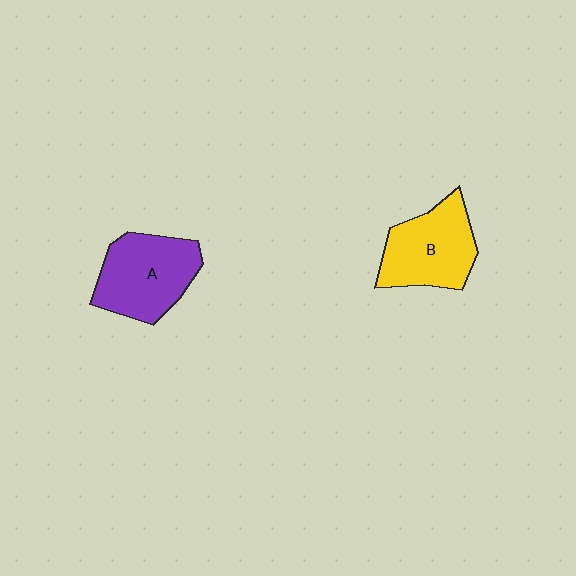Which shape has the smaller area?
Shape B (yellow).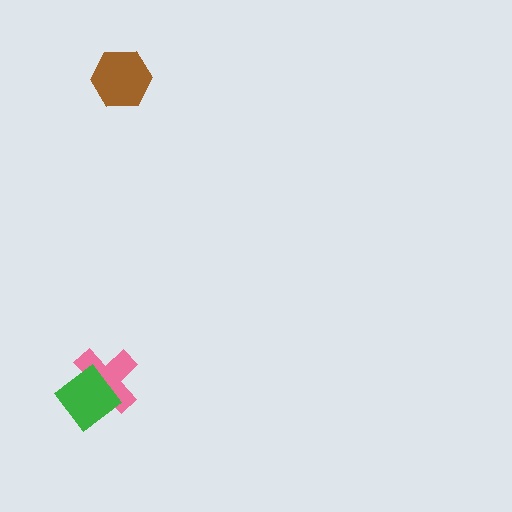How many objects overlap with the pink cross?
1 object overlaps with the pink cross.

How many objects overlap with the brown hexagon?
0 objects overlap with the brown hexagon.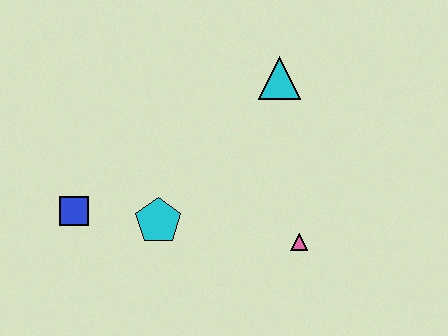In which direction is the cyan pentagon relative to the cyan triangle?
The cyan pentagon is below the cyan triangle.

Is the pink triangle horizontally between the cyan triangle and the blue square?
No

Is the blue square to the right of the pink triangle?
No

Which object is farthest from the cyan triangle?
The blue square is farthest from the cyan triangle.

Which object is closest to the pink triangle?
The cyan pentagon is closest to the pink triangle.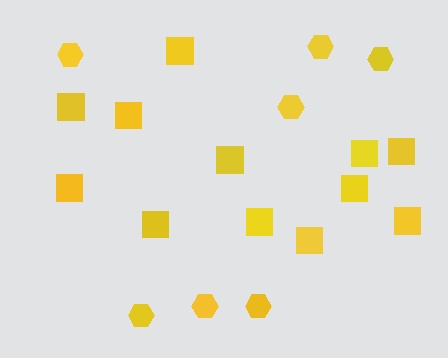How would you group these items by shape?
There are 2 groups: one group of squares (12) and one group of hexagons (7).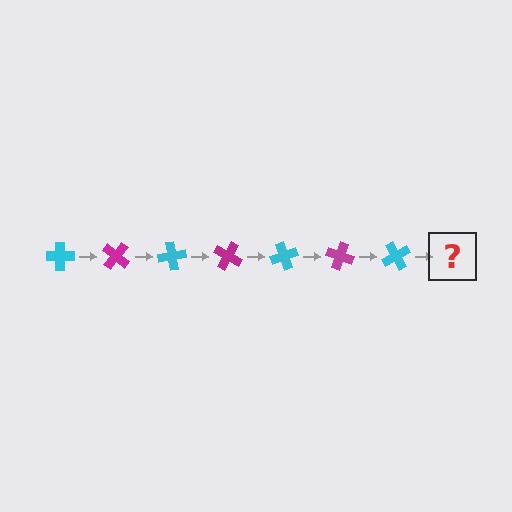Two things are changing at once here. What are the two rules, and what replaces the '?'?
The two rules are that it rotates 40 degrees each step and the color cycles through cyan and magenta. The '?' should be a magenta cross, rotated 280 degrees from the start.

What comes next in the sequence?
The next element should be a magenta cross, rotated 280 degrees from the start.